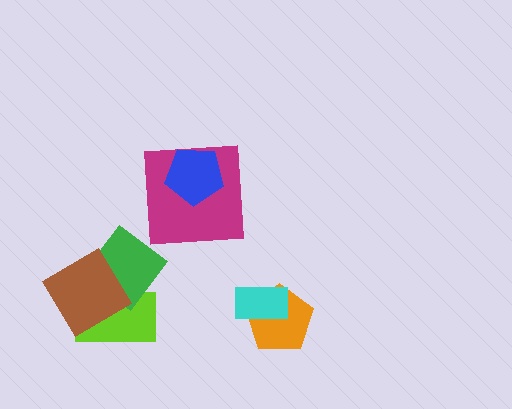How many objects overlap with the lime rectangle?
2 objects overlap with the lime rectangle.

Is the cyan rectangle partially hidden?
No, no other shape covers it.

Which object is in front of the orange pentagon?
The cyan rectangle is in front of the orange pentagon.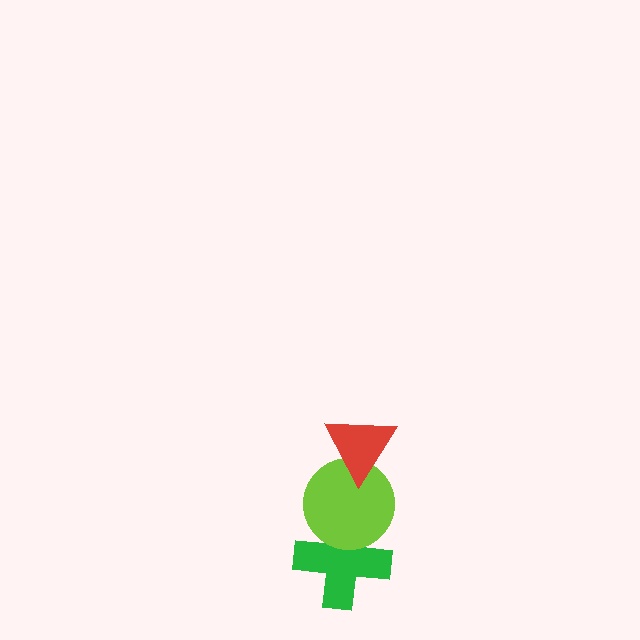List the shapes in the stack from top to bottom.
From top to bottom: the red triangle, the lime circle, the green cross.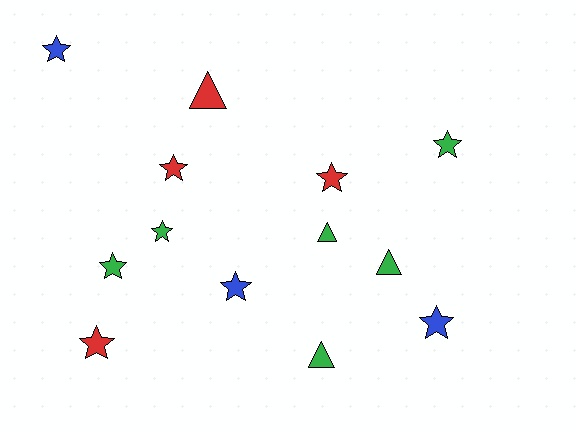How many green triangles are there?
There are 3 green triangles.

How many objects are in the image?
There are 13 objects.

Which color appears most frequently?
Green, with 6 objects.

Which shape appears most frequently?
Star, with 9 objects.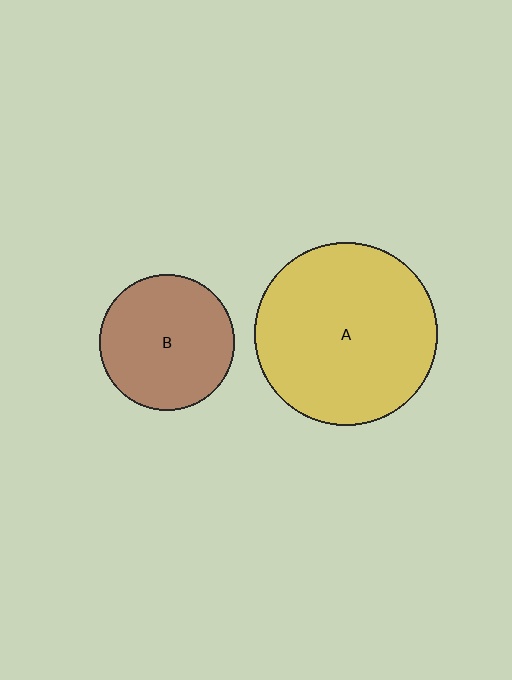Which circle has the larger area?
Circle A (yellow).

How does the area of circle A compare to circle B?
Approximately 1.8 times.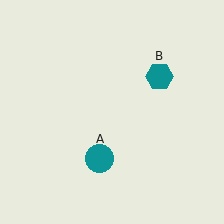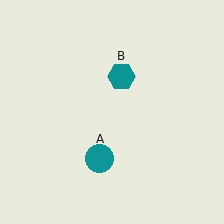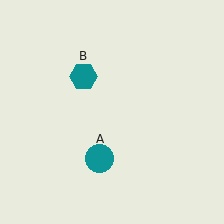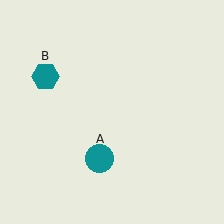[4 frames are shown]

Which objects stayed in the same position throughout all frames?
Teal circle (object A) remained stationary.